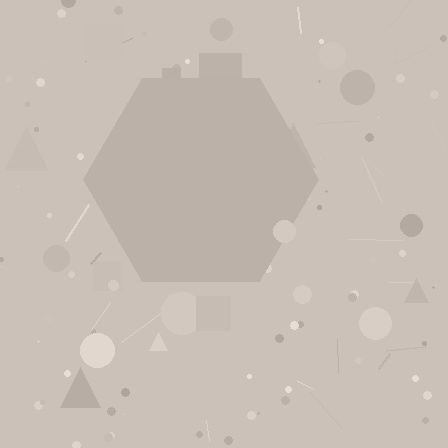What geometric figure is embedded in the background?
A hexagon is embedded in the background.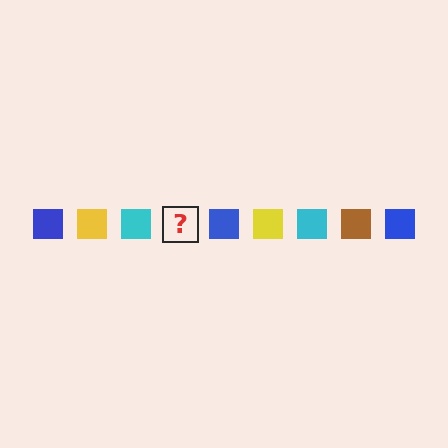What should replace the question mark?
The question mark should be replaced with a brown square.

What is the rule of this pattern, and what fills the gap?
The rule is that the pattern cycles through blue, yellow, cyan, brown squares. The gap should be filled with a brown square.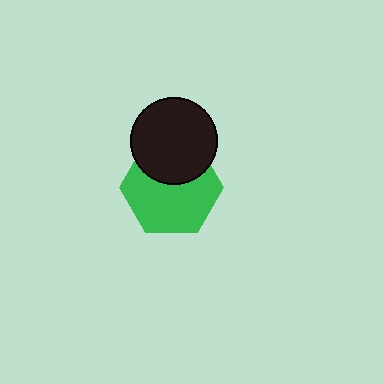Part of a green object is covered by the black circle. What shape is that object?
It is a hexagon.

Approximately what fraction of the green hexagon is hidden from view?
Roughly 36% of the green hexagon is hidden behind the black circle.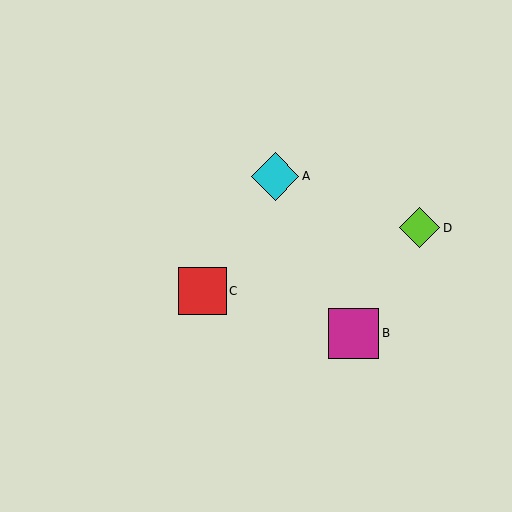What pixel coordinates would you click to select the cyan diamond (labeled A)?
Click at (275, 176) to select the cyan diamond A.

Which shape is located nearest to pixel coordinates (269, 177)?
The cyan diamond (labeled A) at (275, 176) is nearest to that location.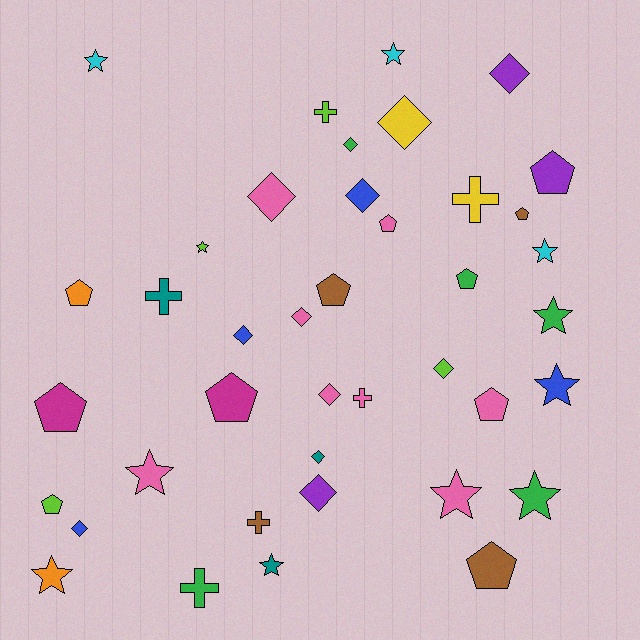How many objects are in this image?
There are 40 objects.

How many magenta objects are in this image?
There are 2 magenta objects.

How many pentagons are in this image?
There are 11 pentagons.